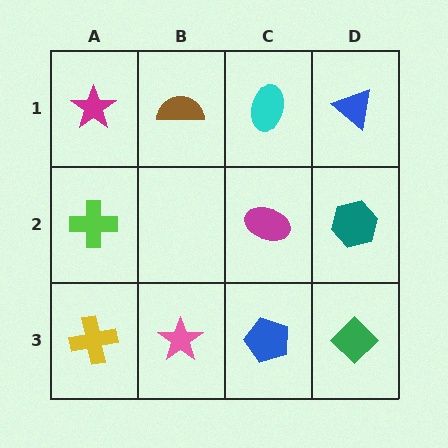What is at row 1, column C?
A cyan ellipse.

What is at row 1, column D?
A blue triangle.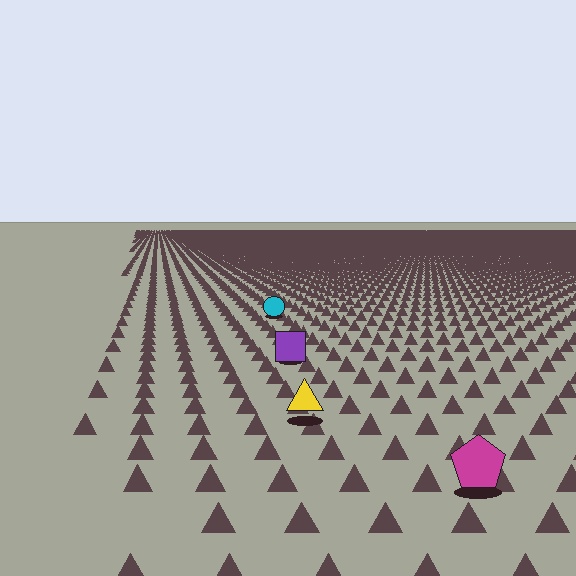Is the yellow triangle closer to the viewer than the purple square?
Yes. The yellow triangle is closer — you can tell from the texture gradient: the ground texture is coarser near it.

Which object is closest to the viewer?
The magenta pentagon is closest. The texture marks near it are larger and more spread out.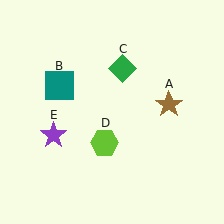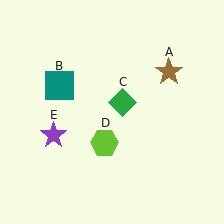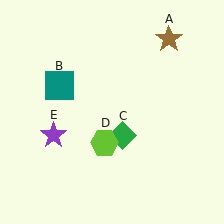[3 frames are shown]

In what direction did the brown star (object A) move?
The brown star (object A) moved up.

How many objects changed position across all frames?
2 objects changed position: brown star (object A), green diamond (object C).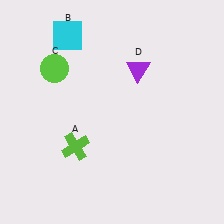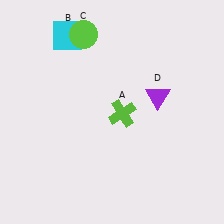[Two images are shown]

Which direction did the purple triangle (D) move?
The purple triangle (D) moved down.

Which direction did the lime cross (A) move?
The lime cross (A) moved right.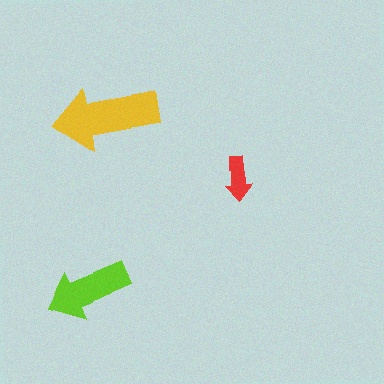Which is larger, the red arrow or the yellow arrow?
The yellow one.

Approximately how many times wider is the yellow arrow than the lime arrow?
About 1.5 times wider.